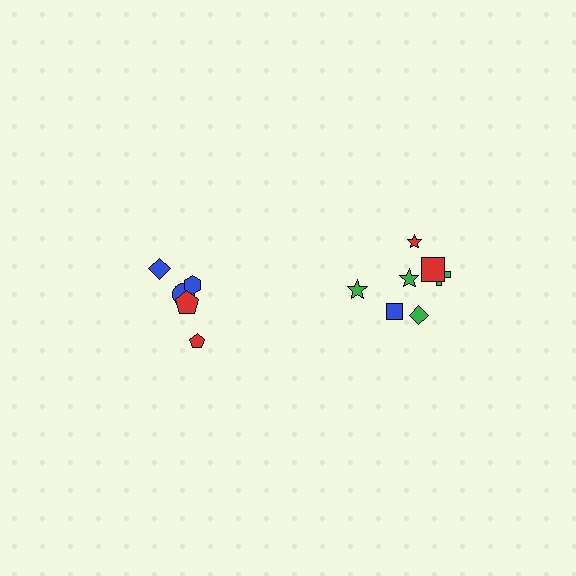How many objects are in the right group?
There are 7 objects.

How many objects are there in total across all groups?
There are 12 objects.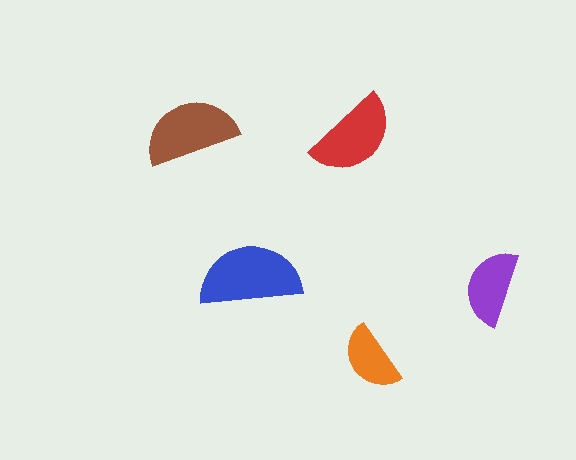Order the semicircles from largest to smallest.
the blue one, the brown one, the red one, the purple one, the orange one.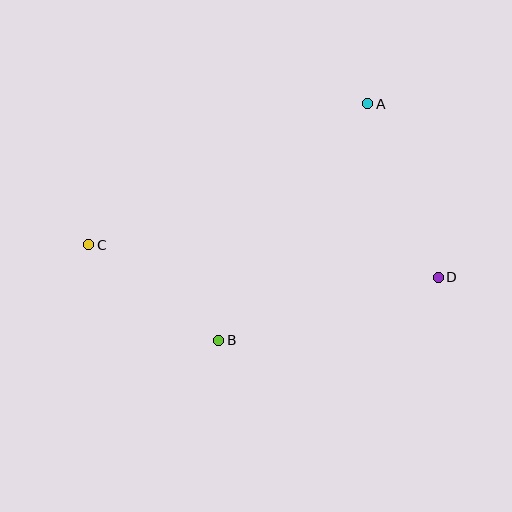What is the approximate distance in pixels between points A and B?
The distance between A and B is approximately 280 pixels.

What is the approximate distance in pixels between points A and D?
The distance between A and D is approximately 187 pixels.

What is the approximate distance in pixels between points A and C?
The distance between A and C is approximately 313 pixels.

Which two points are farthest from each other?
Points C and D are farthest from each other.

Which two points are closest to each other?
Points B and C are closest to each other.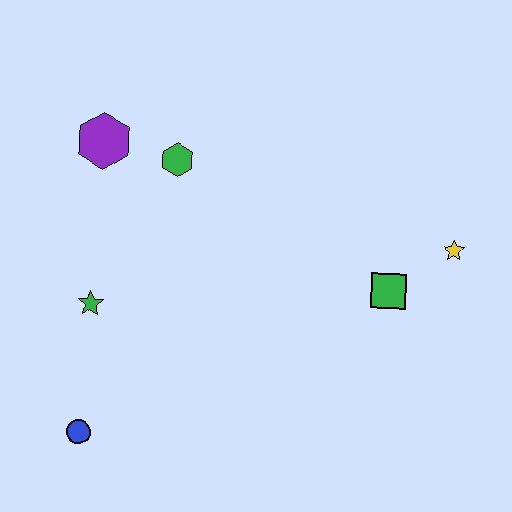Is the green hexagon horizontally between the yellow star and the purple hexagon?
Yes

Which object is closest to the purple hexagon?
The green hexagon is closest to the purple hexagon.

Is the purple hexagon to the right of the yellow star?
No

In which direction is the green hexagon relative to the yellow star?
The green hexagon is to the left of the yellow star.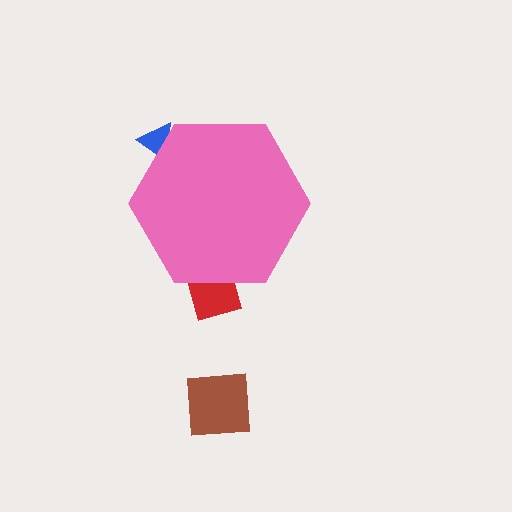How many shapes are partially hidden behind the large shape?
2 shapes are partially hidden.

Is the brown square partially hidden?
No, the brown square is fully visible.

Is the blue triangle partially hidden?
Yes, the blue triangle is partially hidden behind the pink hexagon.